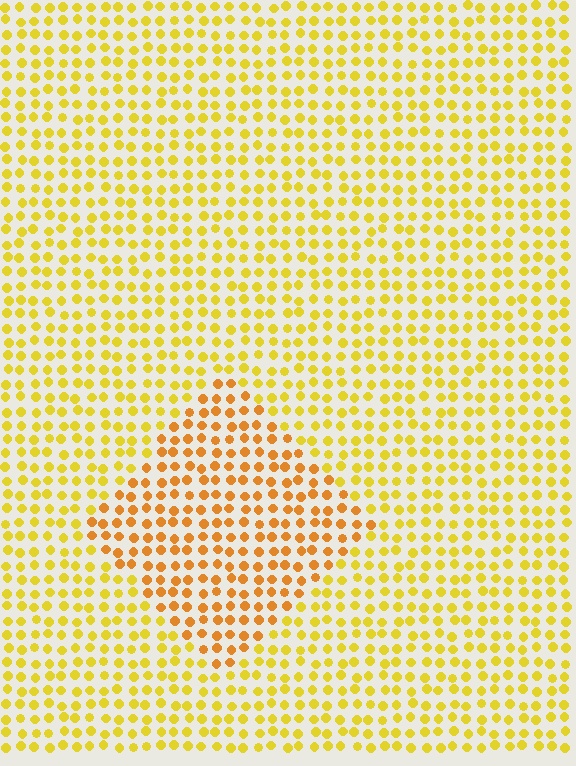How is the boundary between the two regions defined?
The boundary is defined purely by a slight shift in hue (about 25 degrees). Spacing, size, and orientation are identical on both sides.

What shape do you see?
I see a diamond.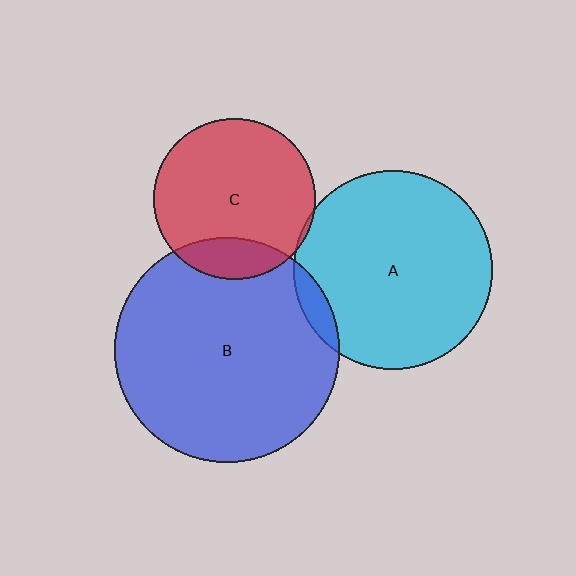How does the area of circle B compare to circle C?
Approximately 1.9 times.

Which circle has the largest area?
Circle B (blue).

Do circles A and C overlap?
Yes.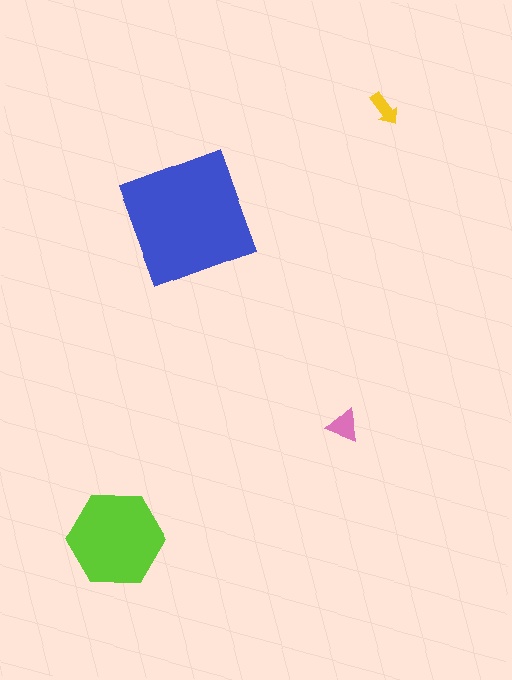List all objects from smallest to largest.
The yellow arrow, the pink triangle, the lime hexagon, the blue square.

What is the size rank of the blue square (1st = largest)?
1st.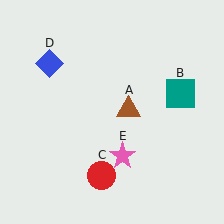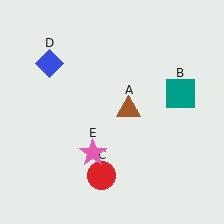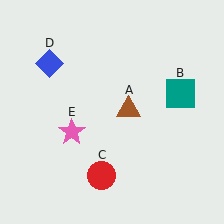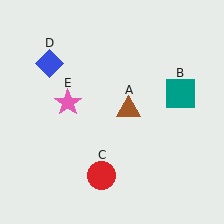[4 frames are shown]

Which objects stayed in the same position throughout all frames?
Brown triangle (object A) and teal square (object B) and red circle (object C) and blue diamond (object D) remained stationary.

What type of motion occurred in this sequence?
The pink star (object E) rotated clockwise around the center of the scene.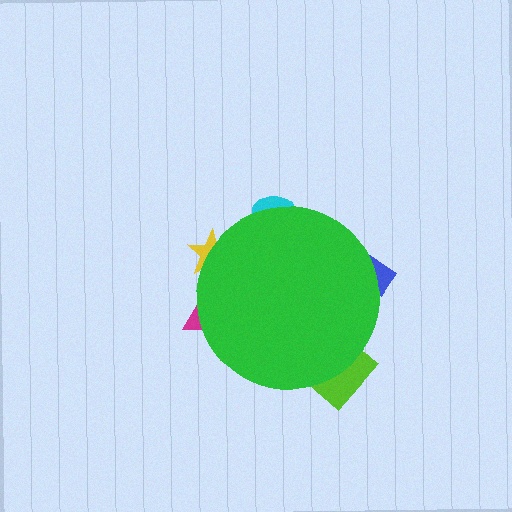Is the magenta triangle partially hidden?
Yes, the magenta triangle is partially hidden behind the green circle.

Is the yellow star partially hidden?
Yes, the yellow star is partially hidden behind the green circle.